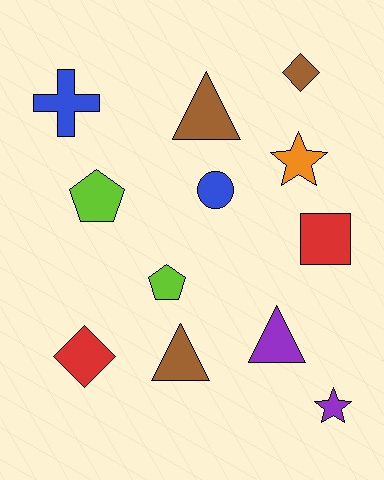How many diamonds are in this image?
There are 2 diamonds.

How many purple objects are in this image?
There are 2 purple objects.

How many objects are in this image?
There are 12 objects.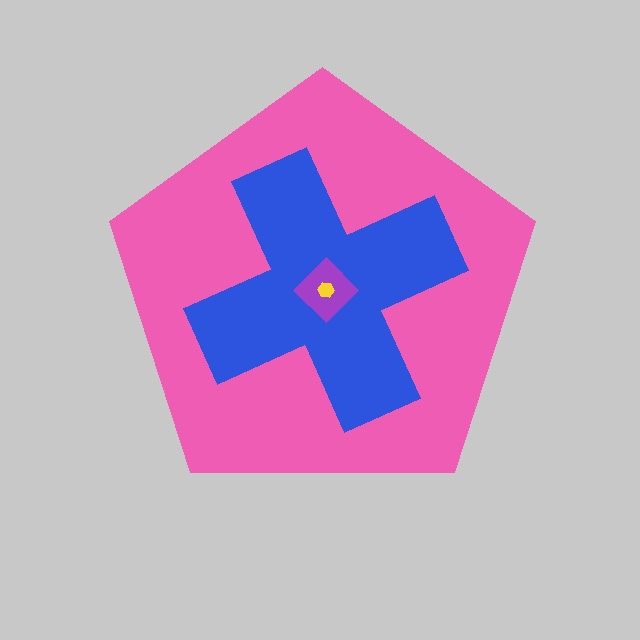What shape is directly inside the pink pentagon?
The blue cross.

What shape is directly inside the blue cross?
The purple diamond.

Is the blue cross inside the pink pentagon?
Yes.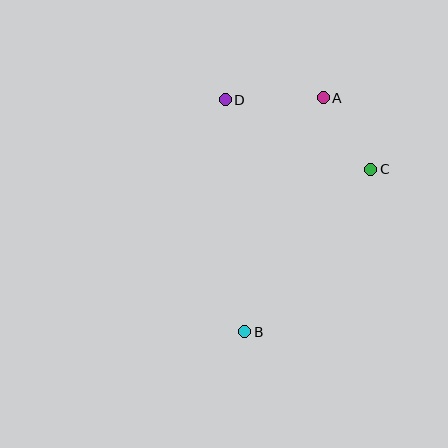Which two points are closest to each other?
Points A and C are closest to each other.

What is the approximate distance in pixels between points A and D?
The distance between A and D is approximately 98 pixels.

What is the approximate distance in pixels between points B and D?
The distance between B and D is approximately 233 pixels.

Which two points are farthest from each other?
Points A and B are farthest from each other.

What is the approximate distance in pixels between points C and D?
The distance between C and D is approximately 162 pixels.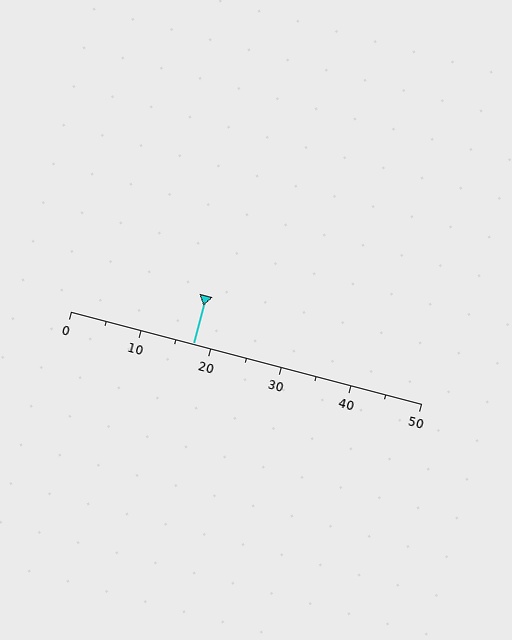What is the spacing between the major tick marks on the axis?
The major ticks are spaced 10 apart.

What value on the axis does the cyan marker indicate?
The marker indicates approximately 17.5.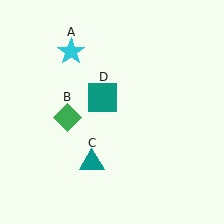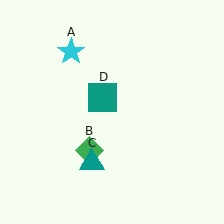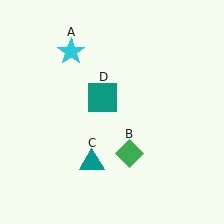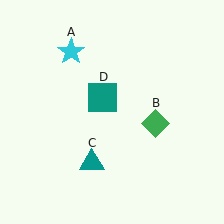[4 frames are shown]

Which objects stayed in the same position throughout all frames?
Cyan star (object A) and teal triangle (object C) and teal square (object D) remained stationary.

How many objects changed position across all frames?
1 object changed position: green diamond (object B).